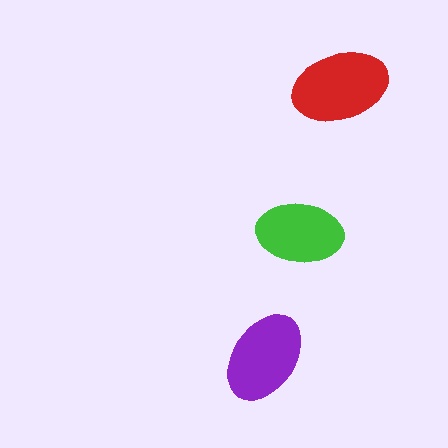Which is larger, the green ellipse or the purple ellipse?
The purple one.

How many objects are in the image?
There are 3 objects in the image.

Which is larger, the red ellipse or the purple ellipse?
The red one.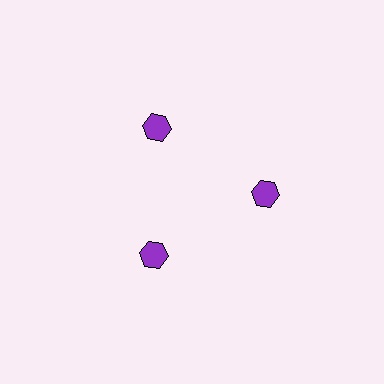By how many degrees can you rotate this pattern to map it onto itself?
The pattern maps onto itself every 120 degrees of rotation.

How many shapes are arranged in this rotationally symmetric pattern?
There are 3 shapes, arranged in 3 groups of 1.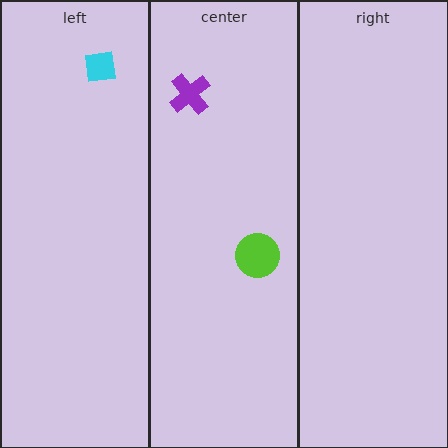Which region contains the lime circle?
The center region.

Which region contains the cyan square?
The left region.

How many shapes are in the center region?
2.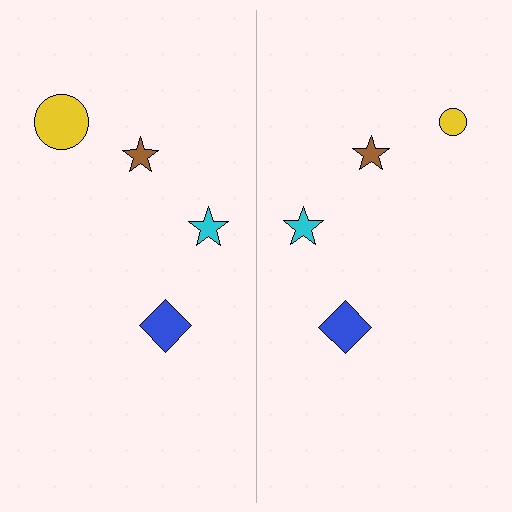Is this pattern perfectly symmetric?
No, the pattern is not perfectly symmetric. The yellow circle on the right side has a different size than its mirror counterpart.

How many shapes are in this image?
There are 8 shapes in this image.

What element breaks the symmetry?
The yellow circle on the right side has a different size than its mirror counterpart.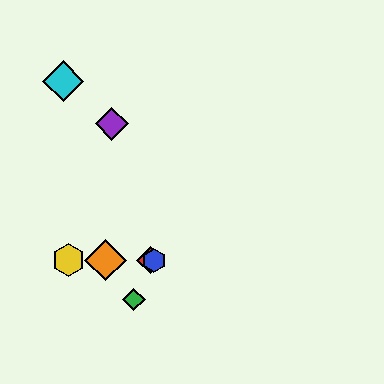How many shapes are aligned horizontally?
4 shapes (the red diamond, the blue hexagon, the yellow hexagon, the orange diamond) are aligned horizontally.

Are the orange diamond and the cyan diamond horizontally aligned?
No, the orange diamond is at y≈260 and the cyan diamond is at y≈81.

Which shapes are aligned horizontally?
The red diamond, the blue hexagon, the yellow hexagon, the orange diamond are aligned horizontally.